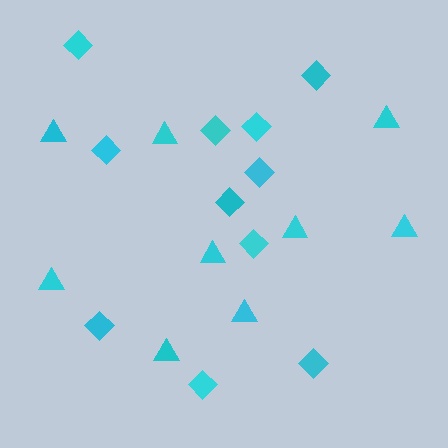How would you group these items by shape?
There are 2 groups: one group of diamonds (11) and one group of triangles (9).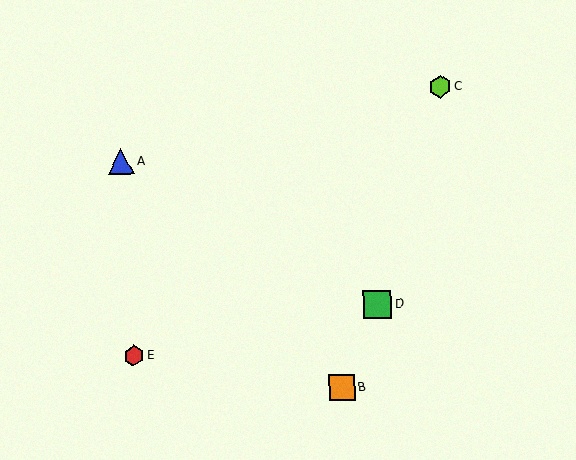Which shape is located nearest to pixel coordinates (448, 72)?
The lime hexagon (labeled C) at (440, 87) is nearest to that location.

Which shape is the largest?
The green square (labeled D) is the largest.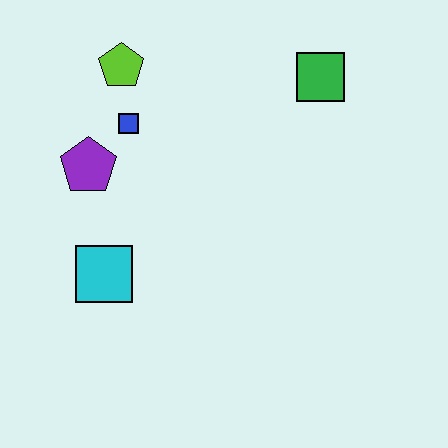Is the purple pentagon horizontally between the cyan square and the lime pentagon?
No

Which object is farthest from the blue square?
The green square is farthest from the blue square.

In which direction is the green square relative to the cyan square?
The green square is to the right of the cyan square.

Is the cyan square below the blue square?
Yes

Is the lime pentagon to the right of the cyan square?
Yes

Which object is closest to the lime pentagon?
The blue square is closest to the lime pentagon.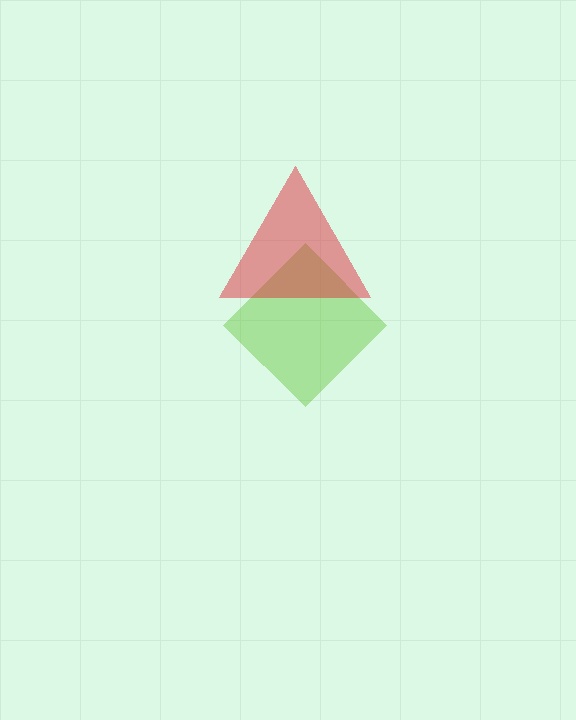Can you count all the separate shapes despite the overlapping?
Yes, there are 2 separate shapes.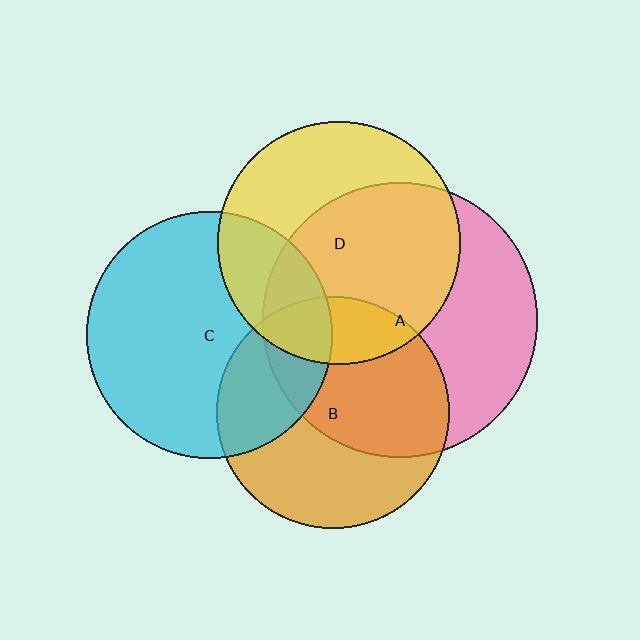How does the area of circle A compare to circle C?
Approximately 1.2 times.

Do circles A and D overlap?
Yes.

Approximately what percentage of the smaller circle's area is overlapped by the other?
Approximately 60%.